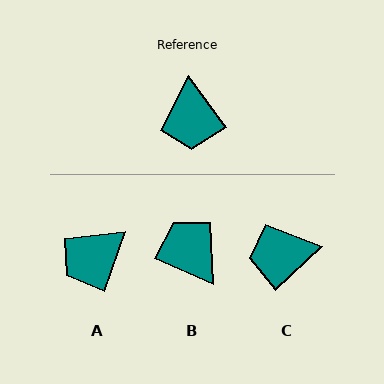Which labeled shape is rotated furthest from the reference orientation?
B, about 149 degrees away.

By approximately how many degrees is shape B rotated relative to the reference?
Approximately 149 degrees clockwise.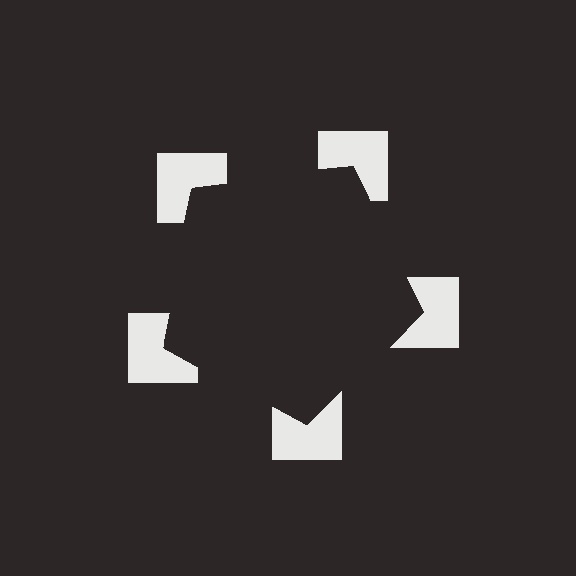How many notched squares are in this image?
There are 5 — one at each vertex of the illusory pentagon.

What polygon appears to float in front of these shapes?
An illusory pentagon — its edges are inferred from the aligned wedge cuts in the notched squares, not physically drawn.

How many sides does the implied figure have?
5 sides.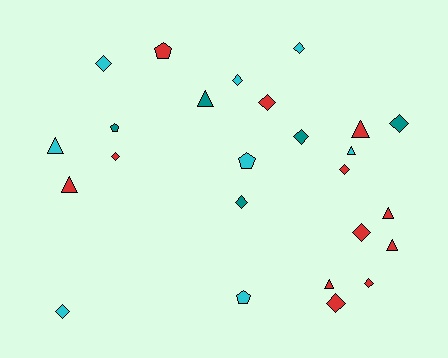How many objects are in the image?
There are 25 objects.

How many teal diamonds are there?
There are 3 teal diamonds.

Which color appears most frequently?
Red, with 12 objects.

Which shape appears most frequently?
Diamond, with 13 objects.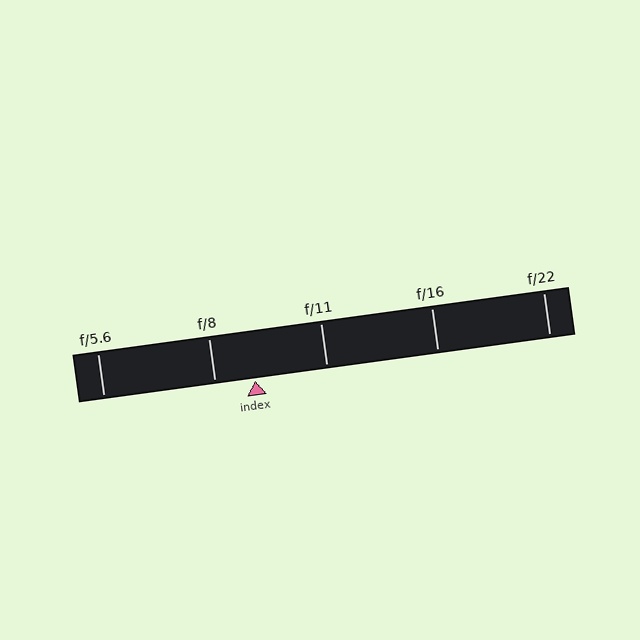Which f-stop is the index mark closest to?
The index mark is closest to f/8.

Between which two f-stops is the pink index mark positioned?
The index mark is between f/8 and f/11.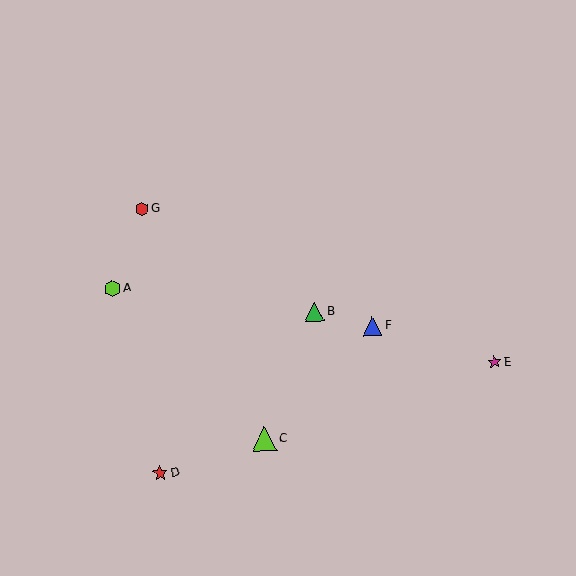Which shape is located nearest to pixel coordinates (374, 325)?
The blue triangle (labeled F) at (372, 326) is nearest to that location.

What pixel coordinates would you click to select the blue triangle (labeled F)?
Click at (372, 326) to select the blue triangle F.